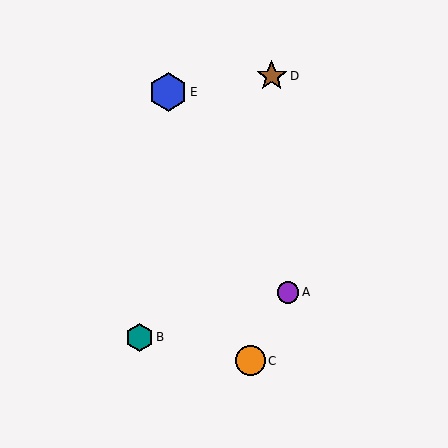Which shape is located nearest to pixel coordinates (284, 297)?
The purple circle (labeled A) at (288, 292) is nearest to that location.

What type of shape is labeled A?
Shape A is a purple circle.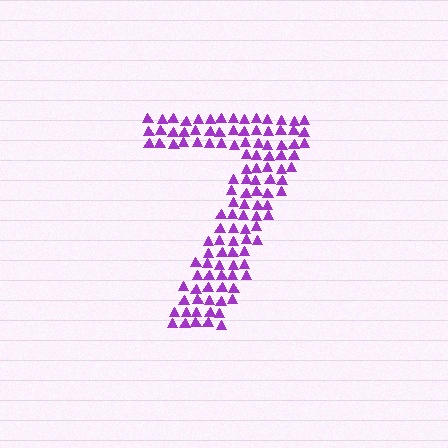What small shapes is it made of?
It is made of small triangles.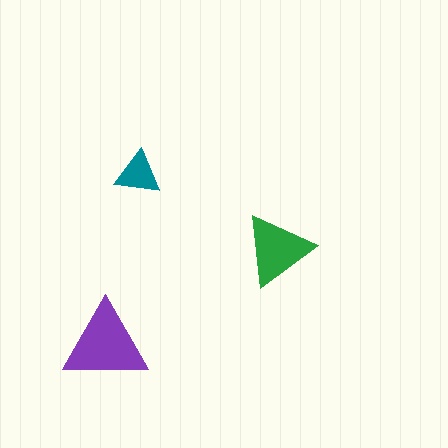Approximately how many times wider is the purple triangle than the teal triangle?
About 2 times wider.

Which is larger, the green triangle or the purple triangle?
The purple one.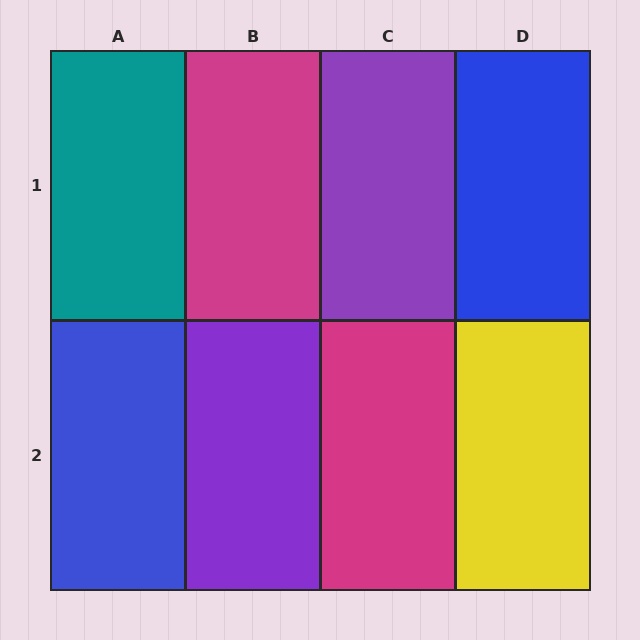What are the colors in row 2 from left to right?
Blue, purple, magenta, yellow.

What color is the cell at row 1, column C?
Purple.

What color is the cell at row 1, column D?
Blue.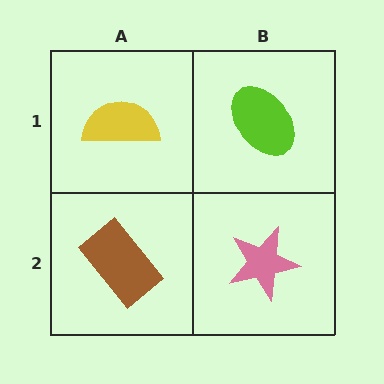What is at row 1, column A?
A yellow semicircle.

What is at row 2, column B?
A pink star.